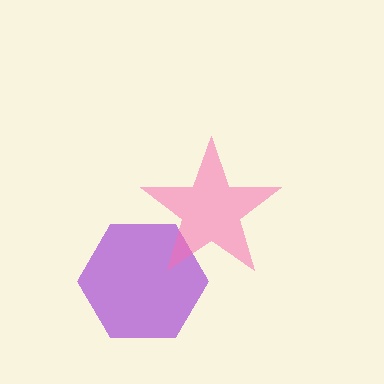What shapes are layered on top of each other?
The layered shapes are: a purple hexagon, a pink star.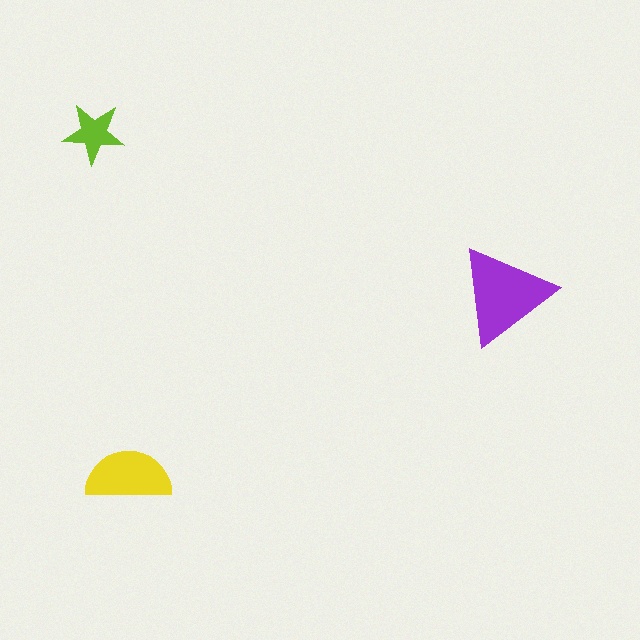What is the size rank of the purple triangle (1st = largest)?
1st.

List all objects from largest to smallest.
The purple triangle, the yellow semicircle, the lime star.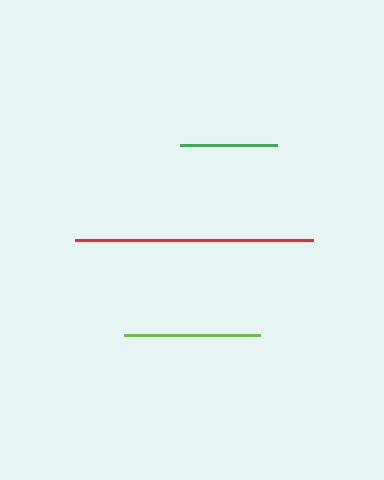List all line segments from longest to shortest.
From longest to shortest: red, lime, green.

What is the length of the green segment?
The green segment is approximately 96 pixels long.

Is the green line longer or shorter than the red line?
The red line is longer than the green line.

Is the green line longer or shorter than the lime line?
The lime line is longer than the green line.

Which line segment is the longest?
The red line is the longest at approximately 238 pixels.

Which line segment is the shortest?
The green line is the shortest at approximately 96 pixels.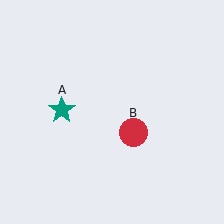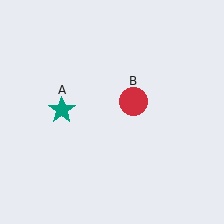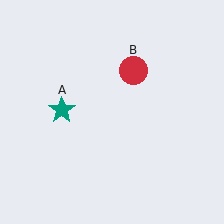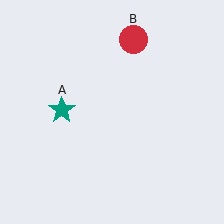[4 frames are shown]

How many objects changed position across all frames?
1 object changed position: red circle (object B).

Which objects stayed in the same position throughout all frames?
Teal star (object A) remained stationary.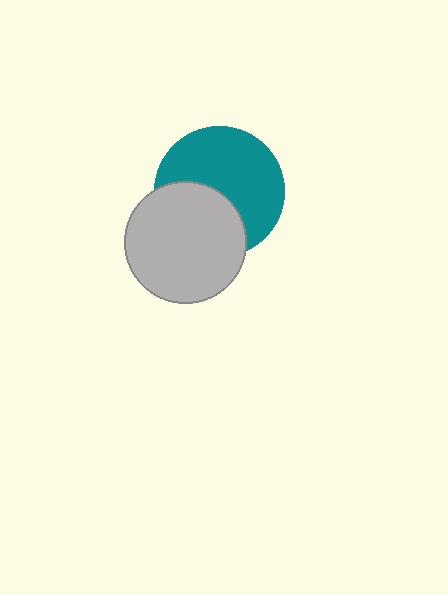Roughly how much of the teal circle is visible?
About half of it is visible (roughly 62%).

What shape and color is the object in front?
The object in front is a light gray circle.